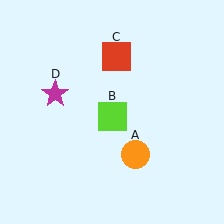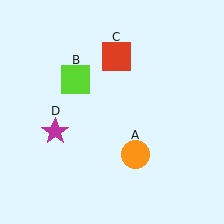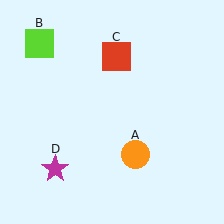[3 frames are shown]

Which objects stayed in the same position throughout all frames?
Orange circle (object A) and red square (object C) remained stationary.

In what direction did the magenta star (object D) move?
The magenta star (object D) moved down.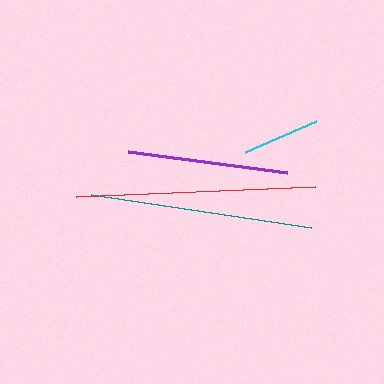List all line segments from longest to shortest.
From longest to shortest: red, teal, purple, cyan.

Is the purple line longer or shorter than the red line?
The red line is longer than the purple line.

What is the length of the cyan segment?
The cyan segment is approximately 78 pixels long.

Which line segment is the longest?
The red line is the longest at approximately 239 pixels.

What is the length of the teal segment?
The teal segment is approximately 222 pixels long.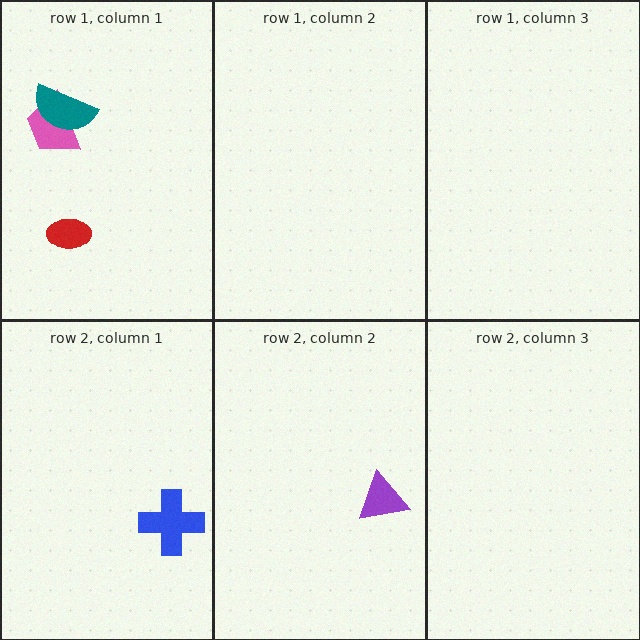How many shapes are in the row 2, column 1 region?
1.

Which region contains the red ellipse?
The row 1, column 1 region.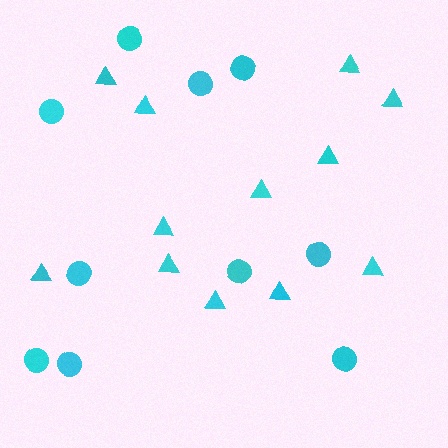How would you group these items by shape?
There are 2 groups: one group of triangles (12) and one group of circles (10).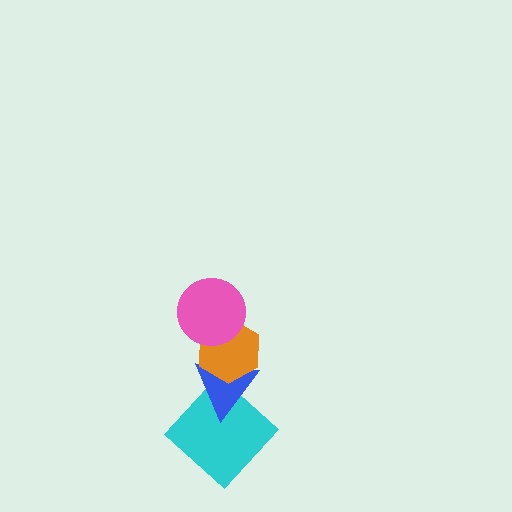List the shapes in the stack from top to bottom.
From top to bottom: the pink circle, the orange hexagon, the blue triangle, the cyan diamond.